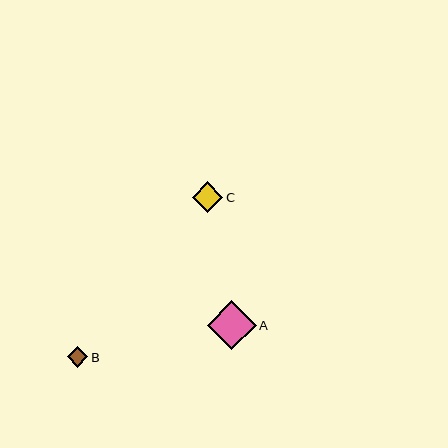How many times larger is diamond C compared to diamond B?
Diamond C is approximately 1.5 times the size of diamond B.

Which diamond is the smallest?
Diamond B is the smallest with a size of approximately 20 pixels.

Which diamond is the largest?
Diamond A is the largest with a size of approximately 49 pixels.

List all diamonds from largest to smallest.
From largest to smallest: A, C, B.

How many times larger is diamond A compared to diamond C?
Diamond A is approximately 1.6 times the size of diamond C.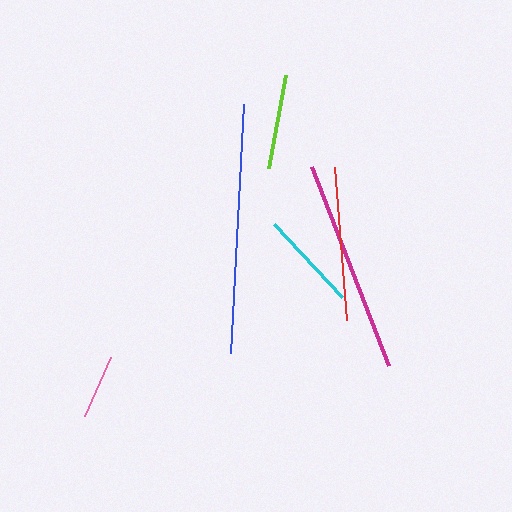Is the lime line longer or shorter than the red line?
The red line is longer than the lime line.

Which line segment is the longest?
The blue line is the longest at approximately 249 pixels.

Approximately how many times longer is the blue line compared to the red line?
The blue line is approximately 1.6 times the length of the red line.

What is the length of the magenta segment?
The magenta segment is approximately 213 pixels long.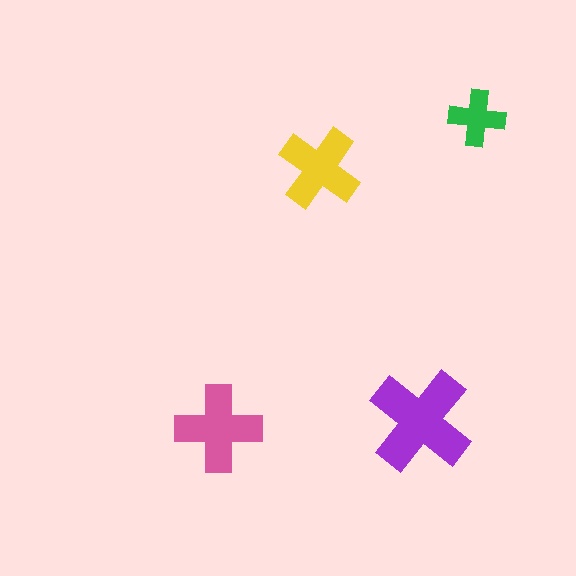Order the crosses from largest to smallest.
the purple one, the pink one, the yellow one, the green one.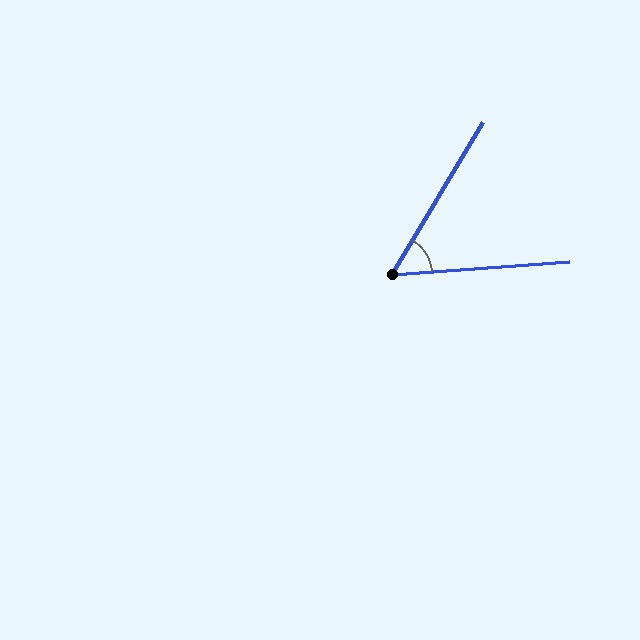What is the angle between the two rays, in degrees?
Approximately 55 degrees.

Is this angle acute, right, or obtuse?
It is acute.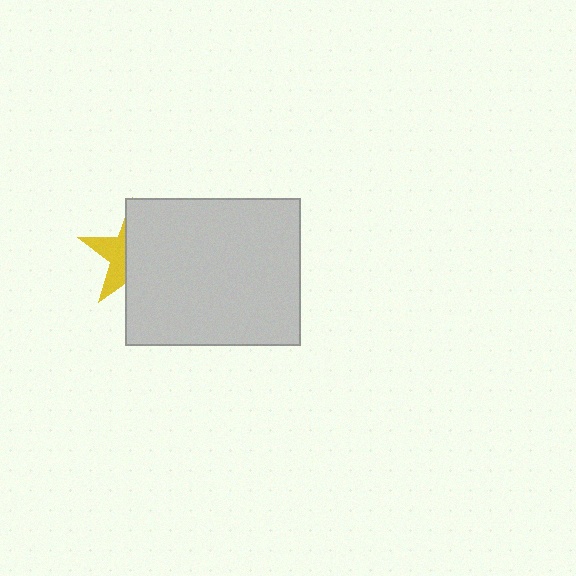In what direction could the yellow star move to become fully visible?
The yellow star could move left. That would shift it out from behind the light gray rectangle entirely.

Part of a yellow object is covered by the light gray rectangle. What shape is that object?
It is a star.